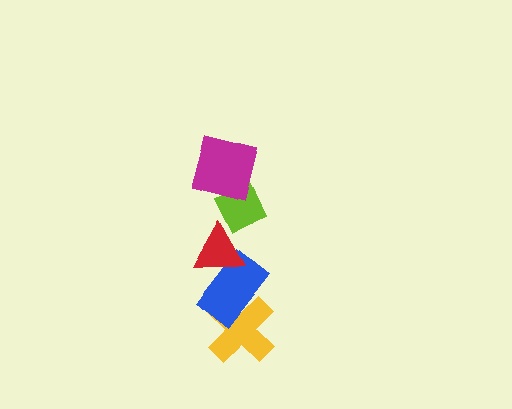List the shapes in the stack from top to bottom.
From top to bottom: the magenta square, the lime diamond, the red triangle, the blue rectangle, the yellow cross.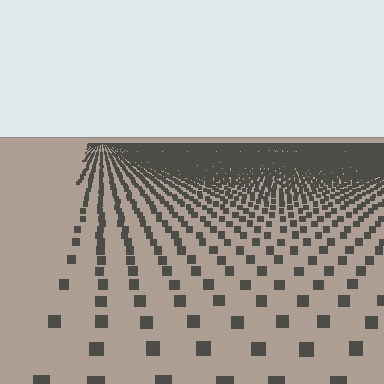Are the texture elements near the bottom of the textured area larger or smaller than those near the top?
Larger. Near the bottom, elements are closer to the viewer and appear at a bigger on-screen size.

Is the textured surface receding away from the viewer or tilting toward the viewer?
The surface is receding away from the viewer. Texture elements get smaller and denser toward the top.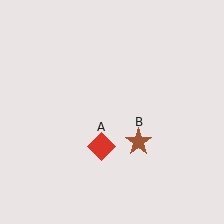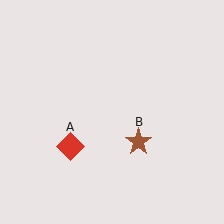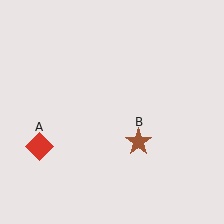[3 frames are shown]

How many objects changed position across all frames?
1 object changed position: red diamond (object A).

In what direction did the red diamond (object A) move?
The red diamond (object A) moved left.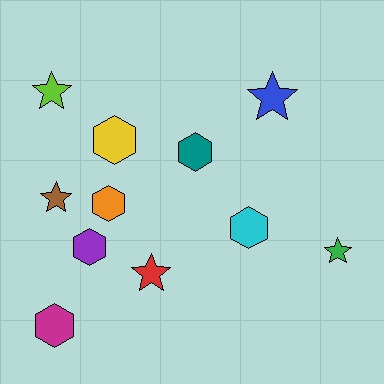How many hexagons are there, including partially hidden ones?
There are 6 hexagons.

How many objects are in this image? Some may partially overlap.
There are 11 objects.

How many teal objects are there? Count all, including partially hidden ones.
There is 1 teal object.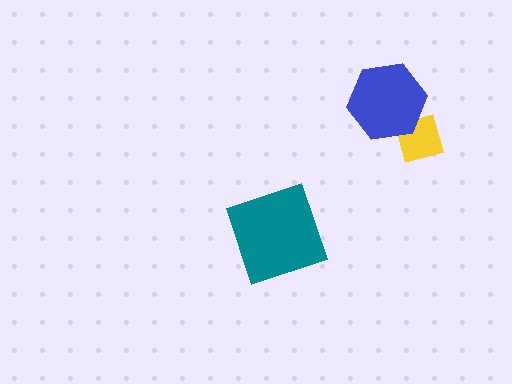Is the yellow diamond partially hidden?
Yes, it is partially covered by another shape.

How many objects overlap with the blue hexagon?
1 object overlaps with the blue hexagon.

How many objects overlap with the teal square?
0 objects overlap with the teal square.